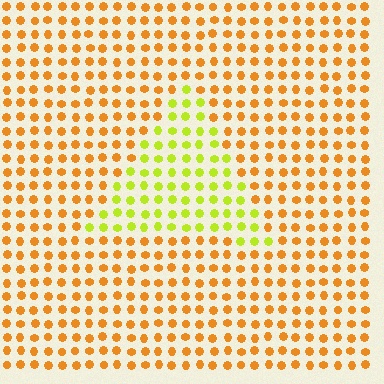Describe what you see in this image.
The image is filled with small orange elements in a uniform arrangement. A triangle-shaped region is visible where the elements are tinted to a slightly different hue, forming a subtle color boundary.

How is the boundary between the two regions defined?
The boundary is defined purely by a slight shift in hue (about 44 degrees). Spacing, size, and orientation are identical on both sides.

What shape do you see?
I see a triangle.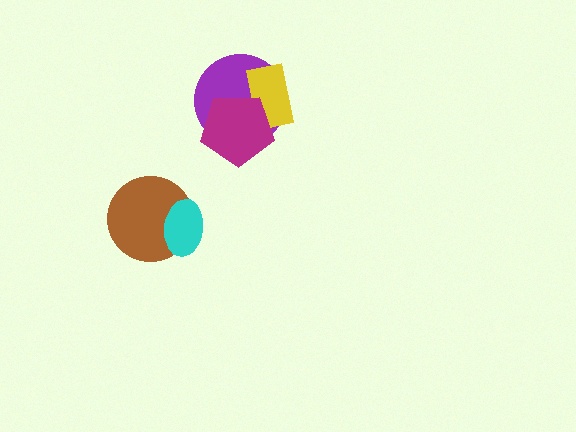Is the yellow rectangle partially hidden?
Yes, it is partially covered by another shape.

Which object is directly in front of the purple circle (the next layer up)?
The yellow rectangle is directly in front of the purple circle.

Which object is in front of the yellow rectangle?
The magenta pentagon is in front of the yellow rectangle.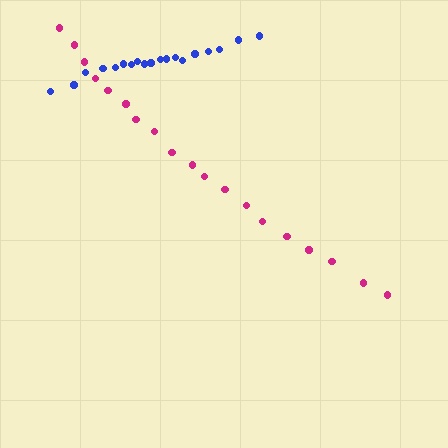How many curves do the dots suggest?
There are 2 distinct paths.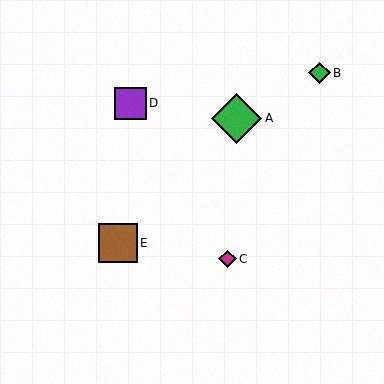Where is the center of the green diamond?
The center of the green diamond is at (320, 73).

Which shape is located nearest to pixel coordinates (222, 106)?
The green diamond (labeled A) at (237, 118) is nearest to that location.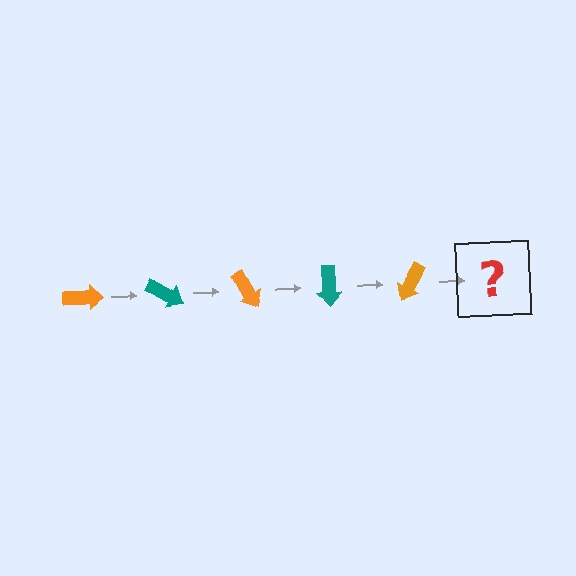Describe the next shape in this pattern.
It should be a teal arrow, rotated 150 degrees from the start.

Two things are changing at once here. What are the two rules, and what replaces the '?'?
The two rules are that it rotates 30 degrees each step and the color cycles through orange and teal. The '?' should be a teal arrow, rotated 150 degrees from the start.